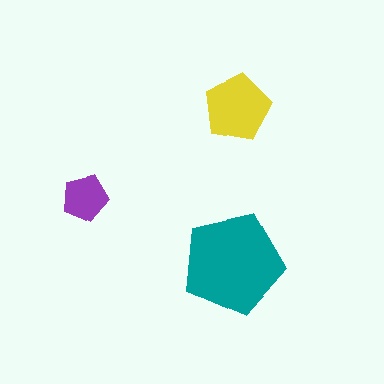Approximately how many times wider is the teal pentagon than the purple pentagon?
About 2 times wider.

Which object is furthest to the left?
The purple pentagon is leftmost.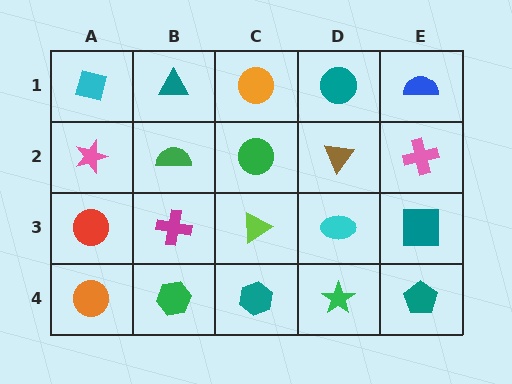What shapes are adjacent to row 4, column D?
A cyan ellipse (row 3, column D), a teal hexagon (row 4, column C), a teal pentagon (row 4, column E).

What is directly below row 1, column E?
A pink cross.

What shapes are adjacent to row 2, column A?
A cyan square (row 1, column A), a red circle (row 3, column A), a green semicircle (row 2, column B).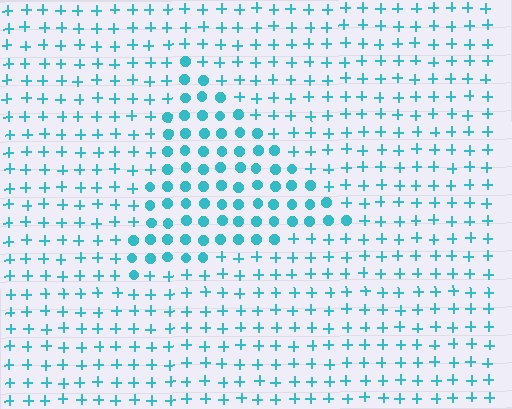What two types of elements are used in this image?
The image uses circles inside the triangle region and plus signs outside it.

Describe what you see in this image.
The image is filled with small cyan elements arranged in a uniform grid. A triangle-shaped region contains circles, while the surrounding area contains plus signs. The boundary is defined purely by the change in element shape.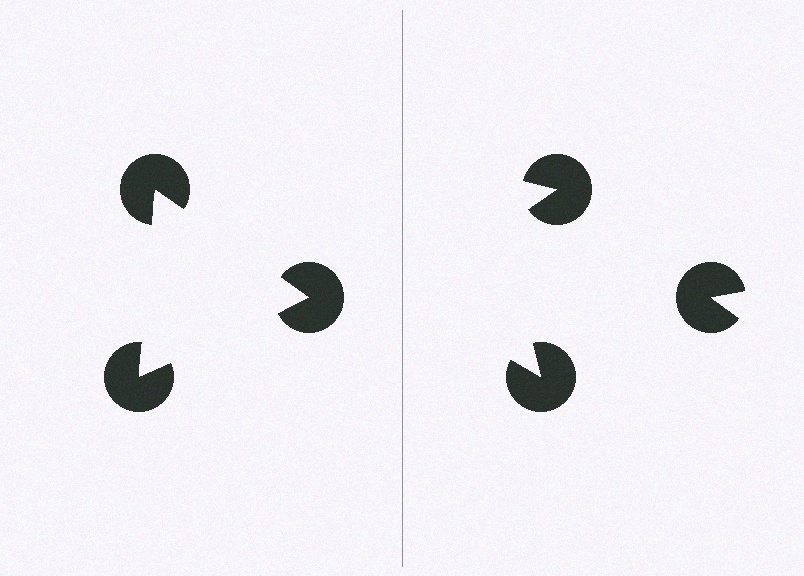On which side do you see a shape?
An illusory triangle appears on the left side. On the right side the wedge cuts are rotated, so no coherent shape forms.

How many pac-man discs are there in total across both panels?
6 — 3 on each side.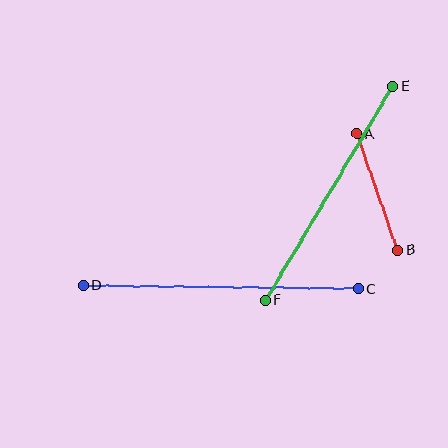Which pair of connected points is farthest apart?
Points C and D are farthest apart.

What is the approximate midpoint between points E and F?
The midpoint is at approximately (329, 193) pixels.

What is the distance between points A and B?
The distance is approximately 123 pixels.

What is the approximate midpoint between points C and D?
The midpoint is at approximately (221, 287) pixels.